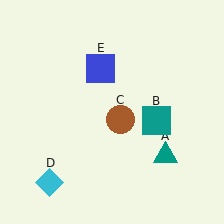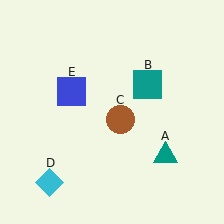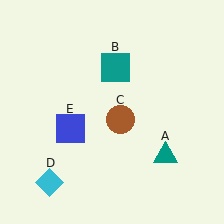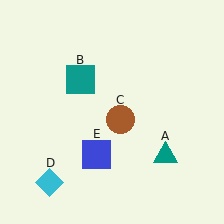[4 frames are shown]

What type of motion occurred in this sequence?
The teal square (object B), blue square (object E) rotated counterclockwise around the center of the scene.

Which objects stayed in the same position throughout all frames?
Teal triangle (object A) and brown circle (object C) and cyan diamond (object D) remained stationary.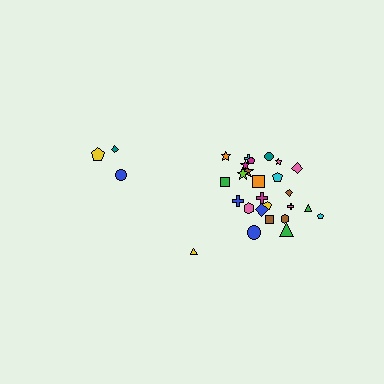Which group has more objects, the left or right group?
The right group.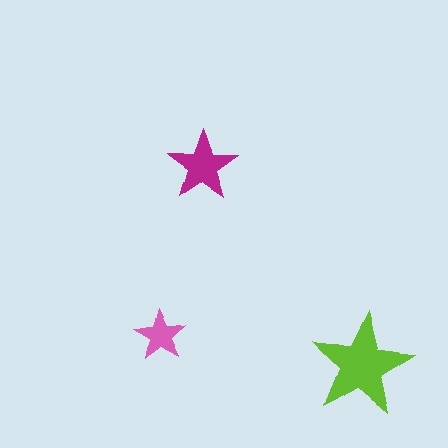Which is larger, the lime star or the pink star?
The lime one.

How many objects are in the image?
There are 3 objects in the image.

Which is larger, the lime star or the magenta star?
The lime one.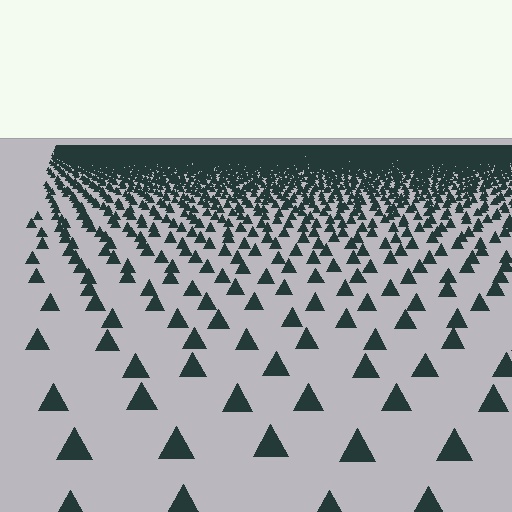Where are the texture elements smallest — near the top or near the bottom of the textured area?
Near the top.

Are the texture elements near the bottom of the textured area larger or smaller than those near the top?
Larger. Near the bottom, elements are closer to the viewer and appear at a bigger on-screen size.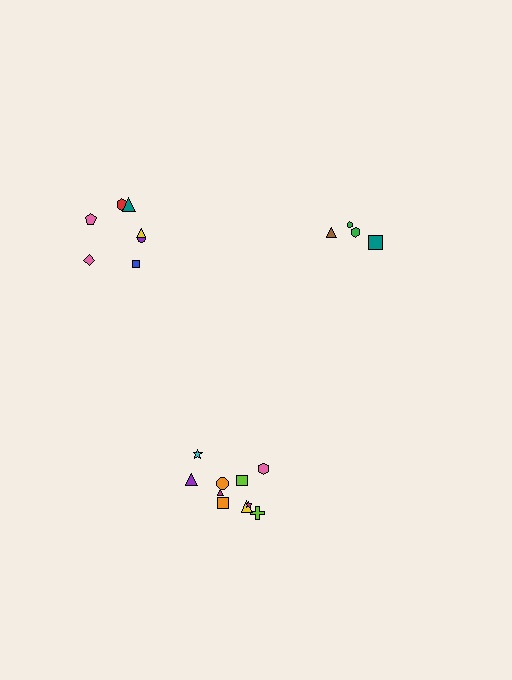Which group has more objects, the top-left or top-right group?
The top-left group.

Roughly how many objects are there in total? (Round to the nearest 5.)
Roughly 20 objects in total.